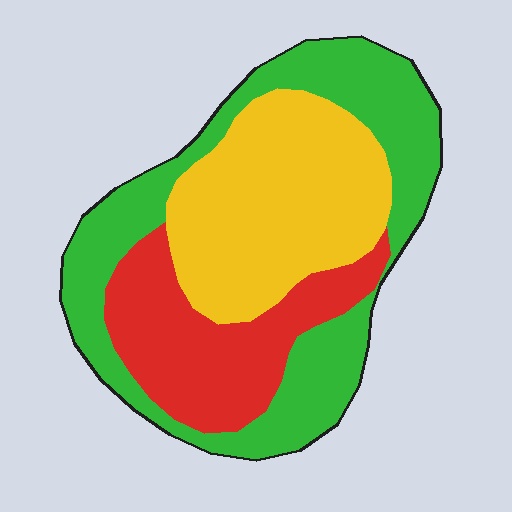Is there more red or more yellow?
Yellow.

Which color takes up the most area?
Green, at roughly 40%.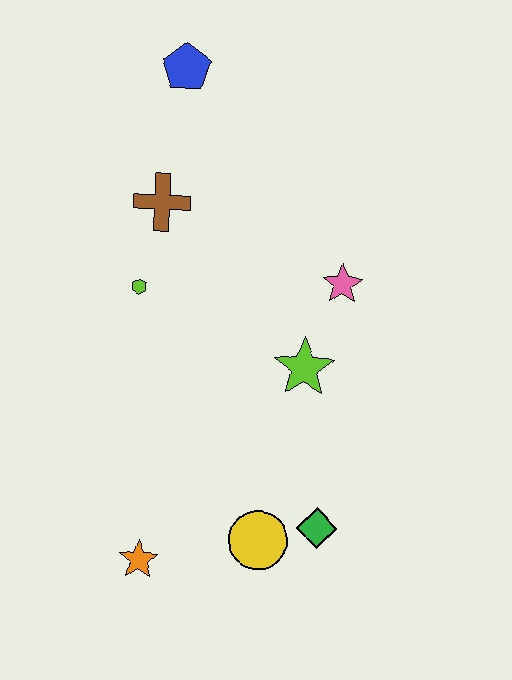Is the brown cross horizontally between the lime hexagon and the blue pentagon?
Yes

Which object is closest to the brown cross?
The lime hexagon is closest to the brown cross.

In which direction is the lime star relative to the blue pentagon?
The lime star is below the blue pentagon.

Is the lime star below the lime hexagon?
Yes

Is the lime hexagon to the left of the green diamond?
Yes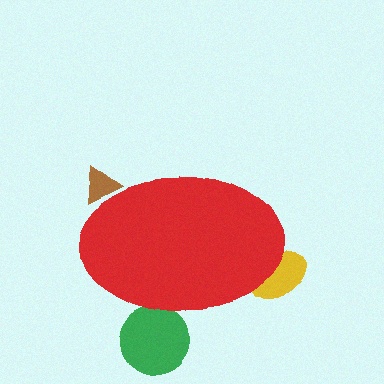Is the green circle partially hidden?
Yes, the green circle is partially hidden behind the red ellipse.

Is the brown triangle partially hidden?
Yes, the brown triangle is partially hidden behind the red ellipse.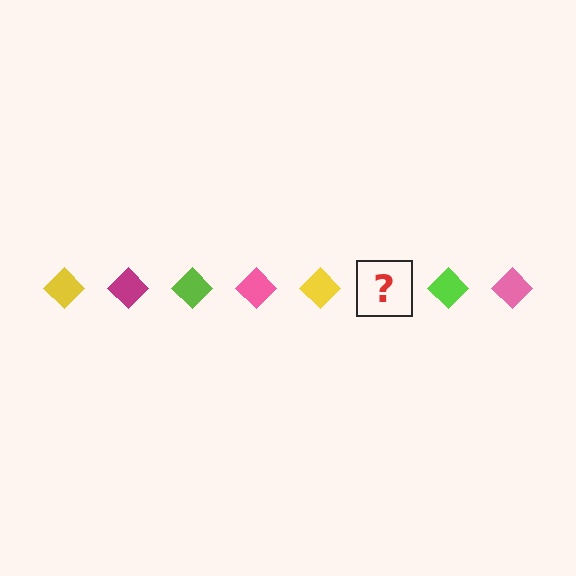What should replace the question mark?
The question mark should be replaced with a magenta diamond.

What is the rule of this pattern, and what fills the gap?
The rule is that the pattern cycles through yellow, magenta, lime, pink diamonds. The gap should be filled with a magenta diamond.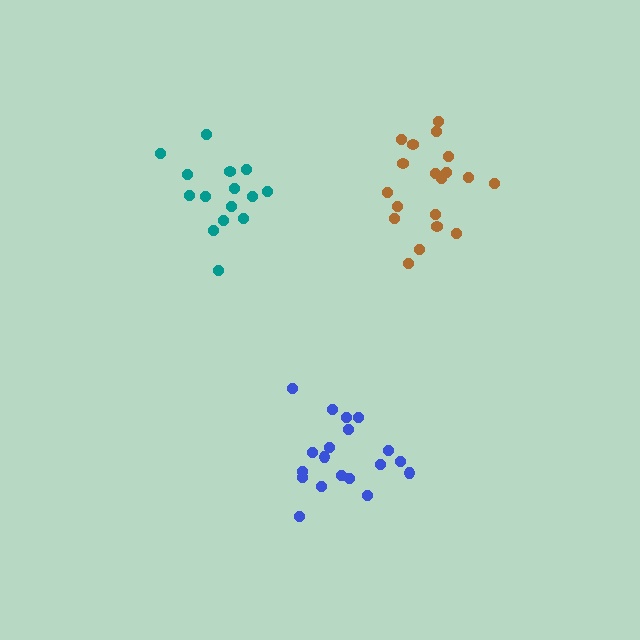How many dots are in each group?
Group 1: 19 dots, Group 2: 19 dots, Group 3: 15 dots (53 total).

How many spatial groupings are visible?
There are 3 spatial groupings.